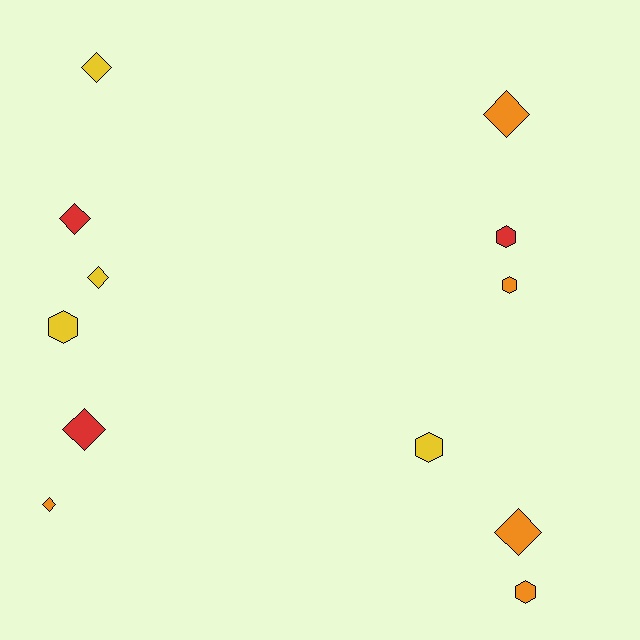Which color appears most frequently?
Orange, with 5 objects.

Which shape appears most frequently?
Diamond, with 7 objects.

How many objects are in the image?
There are 12 objects.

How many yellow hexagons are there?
There are 2 yellow hexagons.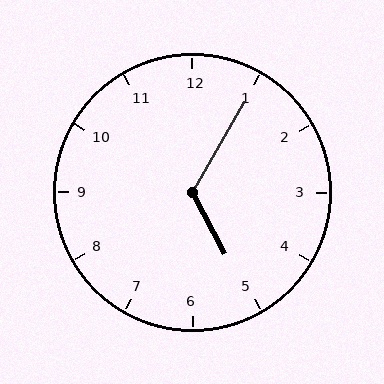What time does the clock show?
5:05.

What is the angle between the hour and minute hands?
Approximately 122 degrees.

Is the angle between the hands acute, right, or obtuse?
It is obtuse.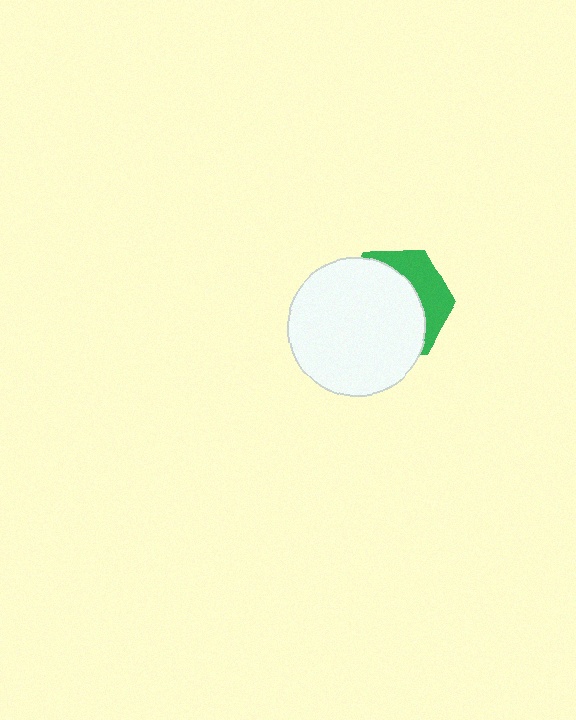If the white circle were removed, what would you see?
You would see the complete green hexagon.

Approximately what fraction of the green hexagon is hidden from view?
Roughly 68% of the green hexagon is hidden behind the white circle.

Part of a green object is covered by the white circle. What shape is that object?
It is a hexagon.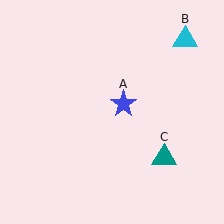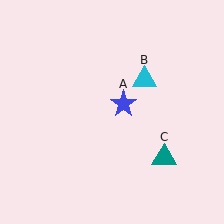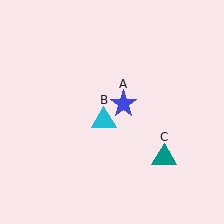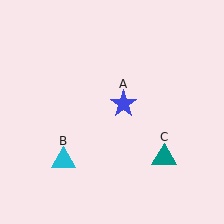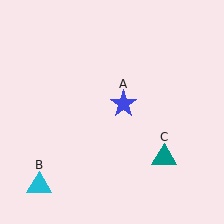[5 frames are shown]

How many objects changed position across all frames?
1 object changed position: cyan triangle (object B).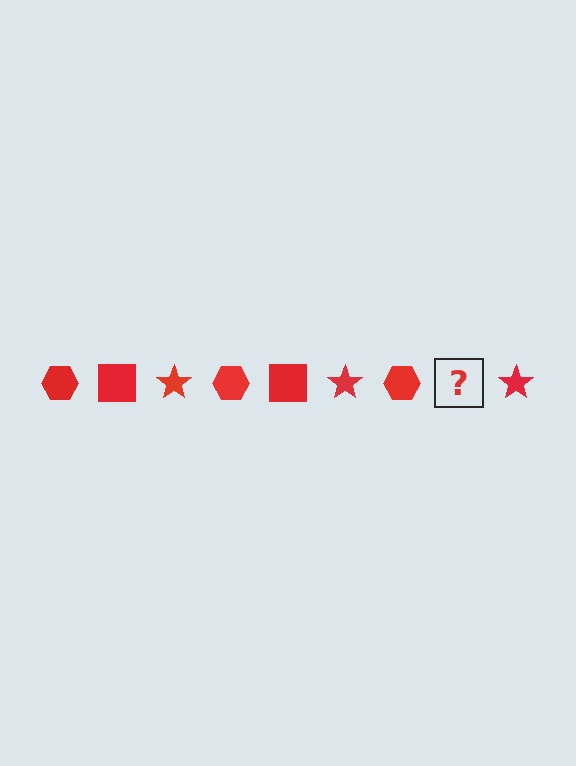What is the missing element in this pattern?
The missing element is a red square.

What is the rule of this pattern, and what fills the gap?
The rule is that the pattern cycles through hexagon, square, star shapes in red. The gap should be filled with a red square.